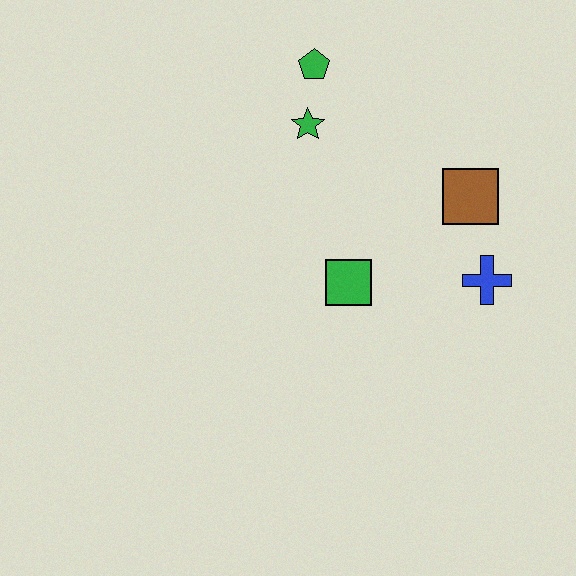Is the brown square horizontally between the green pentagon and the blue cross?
Yes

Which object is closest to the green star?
The green pentagon is closest to the green star.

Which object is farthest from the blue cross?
The green pentagon is farthest from the blue cross.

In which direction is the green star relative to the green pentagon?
The green star is below the green pentagon.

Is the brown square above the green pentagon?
No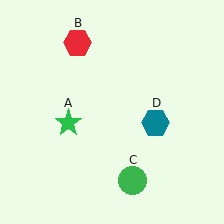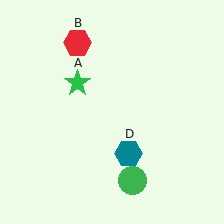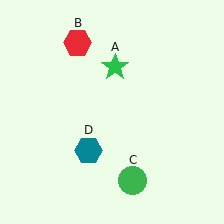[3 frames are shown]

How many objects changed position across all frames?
2 objects changed position: green star (object A), teal hexagon (object D).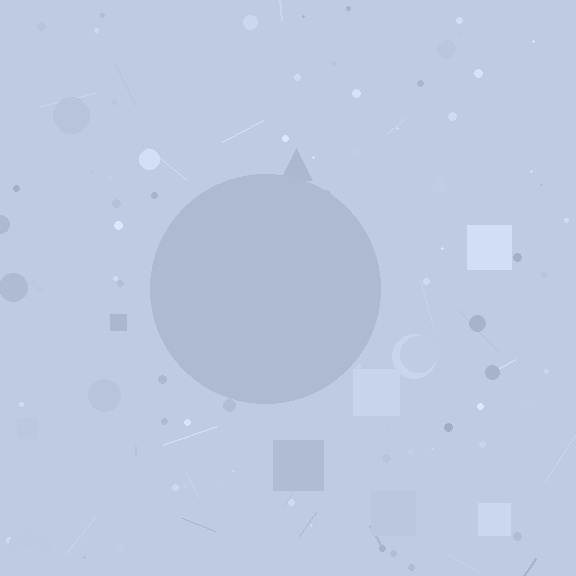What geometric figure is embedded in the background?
A circle is embedded in the background.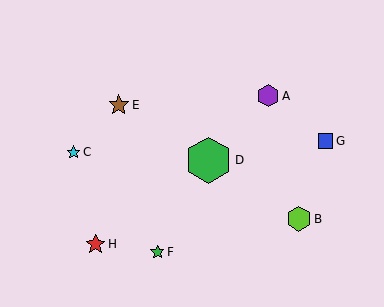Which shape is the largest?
The green hexagon (labeled D) is the largest.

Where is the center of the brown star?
The center of the brown star is at (119, 105).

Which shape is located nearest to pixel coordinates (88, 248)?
The red star (labeled H) at (96, 244) is nearest to that location.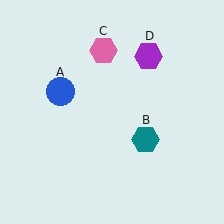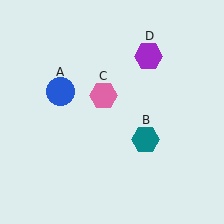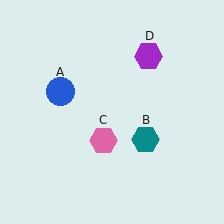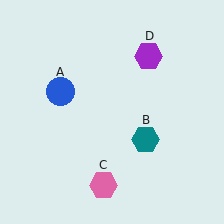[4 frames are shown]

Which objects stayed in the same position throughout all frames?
Blue circle (object A) and teal hexagon (object B) and purple hexagon (object D) remained stationary.